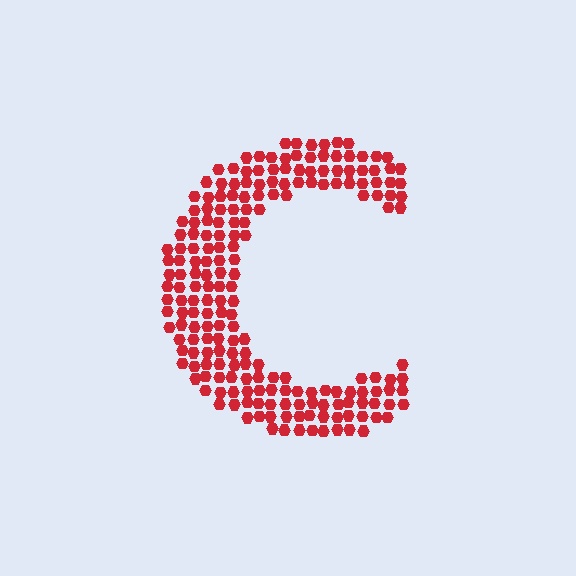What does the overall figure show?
The overall figure shows the letter C.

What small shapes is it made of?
It is made of small hexagons.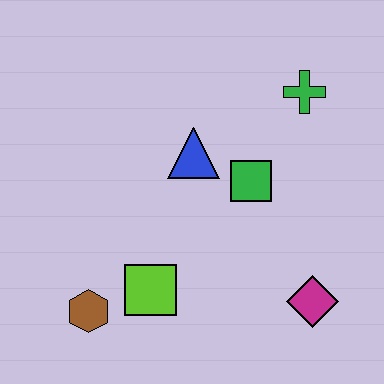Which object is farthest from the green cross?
The brown hexagon is farthest from the green cross.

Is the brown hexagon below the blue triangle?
Yes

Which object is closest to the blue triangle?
The green square is closest to the blue triangle.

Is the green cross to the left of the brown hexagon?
No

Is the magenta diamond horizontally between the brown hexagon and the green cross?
No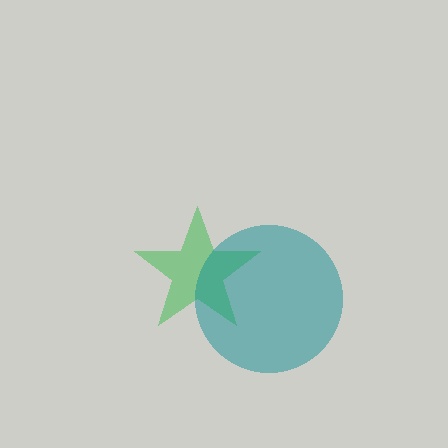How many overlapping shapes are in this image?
There are 2 overlapping shapes in the image.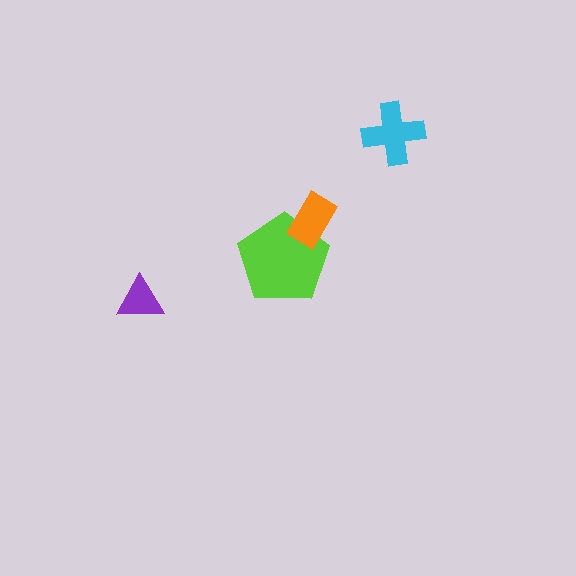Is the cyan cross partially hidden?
No, no other shape covers it.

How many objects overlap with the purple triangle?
0 objects overlap with the purple triangle.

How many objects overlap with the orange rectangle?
1 object overlaps with the orange rectangle.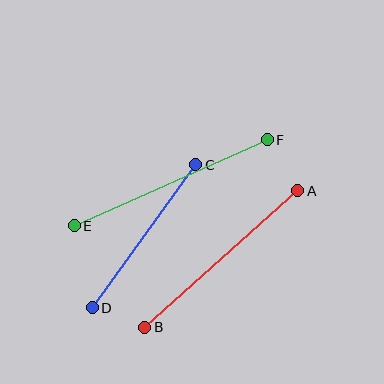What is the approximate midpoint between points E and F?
The midpoint is at approximately (171, 183) pixels.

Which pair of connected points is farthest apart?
Points E and F are farthest apart.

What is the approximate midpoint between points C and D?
The midpoint is at approximately (144, 236) pixels.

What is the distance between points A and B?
The distance is approximately 205 pixels.